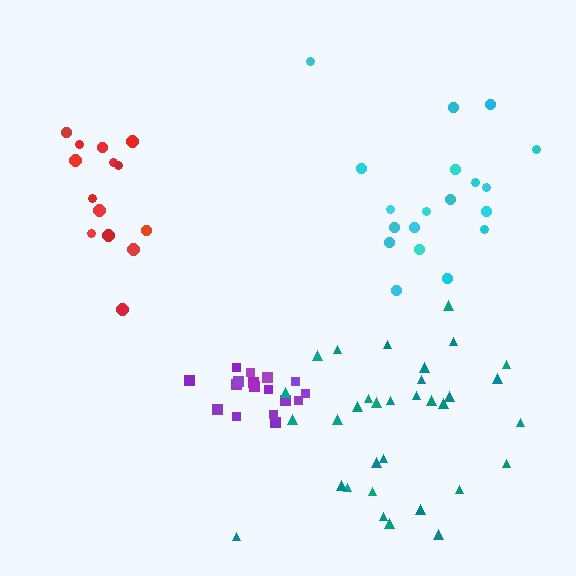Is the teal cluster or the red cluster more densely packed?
Teal.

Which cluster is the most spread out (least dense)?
Red.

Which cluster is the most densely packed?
Purple.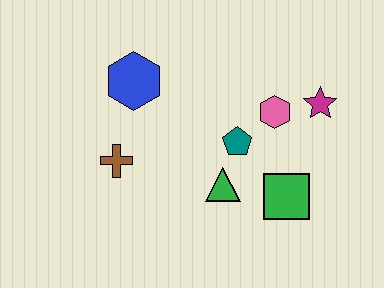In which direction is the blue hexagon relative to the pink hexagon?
The blue hexagon is to the left of the pink hexagon.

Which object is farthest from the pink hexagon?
The brown cross is farthest from the pink hexagon.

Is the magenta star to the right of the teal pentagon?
Yes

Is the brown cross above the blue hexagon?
No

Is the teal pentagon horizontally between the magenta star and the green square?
No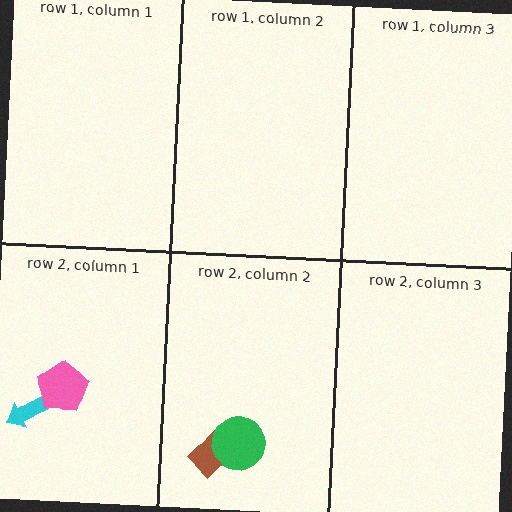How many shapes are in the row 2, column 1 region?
2.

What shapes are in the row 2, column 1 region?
The cyan arrow, the pink pentagon.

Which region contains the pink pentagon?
The row 2, column 1 region.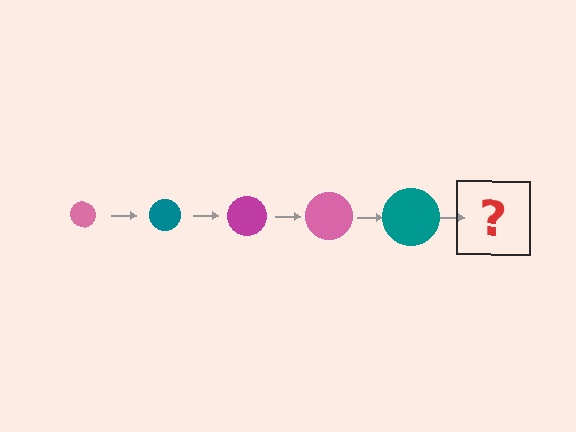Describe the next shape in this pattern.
It should be a magenta circle, larger than the previous one.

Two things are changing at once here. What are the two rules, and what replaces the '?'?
The two rules are that the circle grows larger each step and the color cycles through pink, teal, and magenta. The '?' should be a magenta circle, larger than the previous one.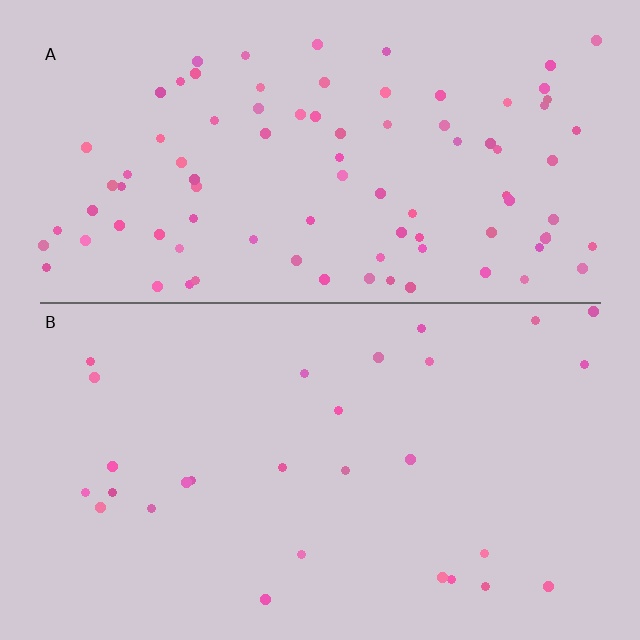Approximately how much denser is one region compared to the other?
Approximately 3.2× — region A over region B.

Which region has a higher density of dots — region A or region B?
A (the top).